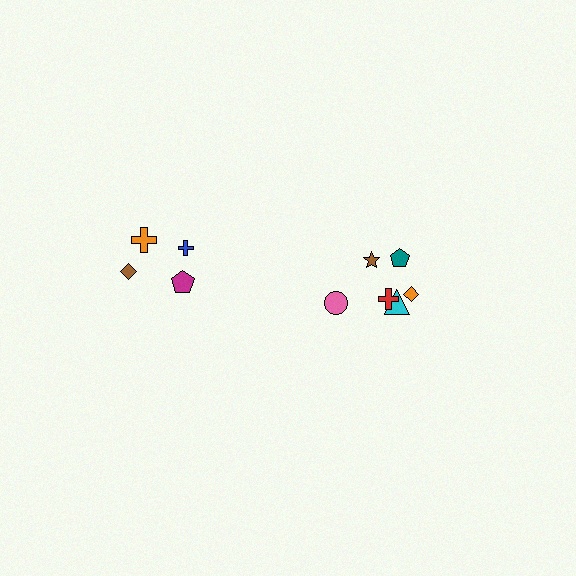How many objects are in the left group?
There are 4 objects.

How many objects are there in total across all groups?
There are 10 objects.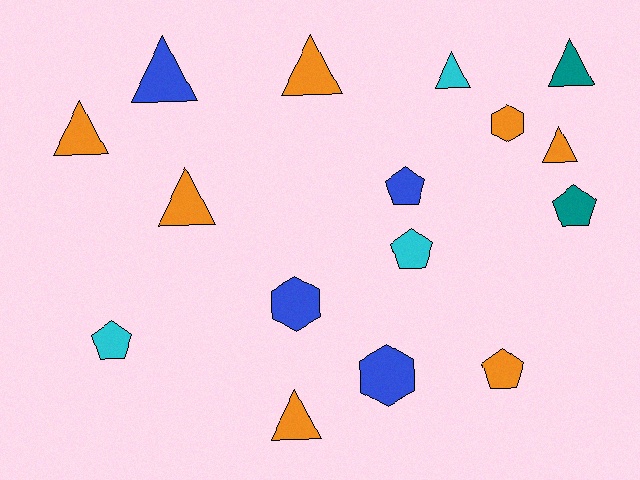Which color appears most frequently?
Orange, with 7 objects.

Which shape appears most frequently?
Triangle, with 8 objects.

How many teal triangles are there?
There is 1 teal triangle.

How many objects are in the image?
There are 16 objects.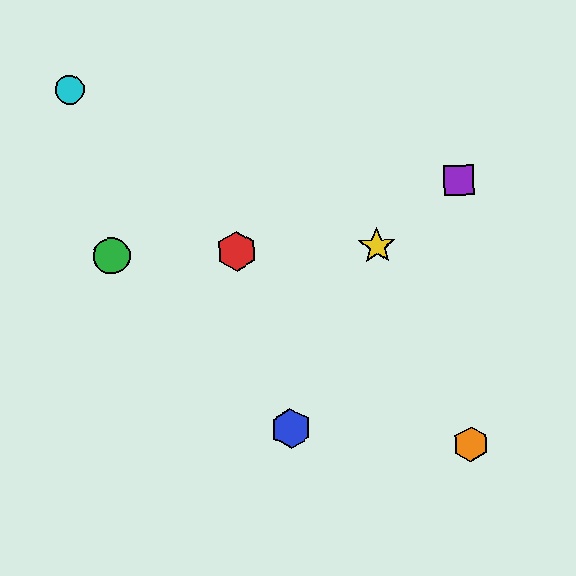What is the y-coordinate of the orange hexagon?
The orange hexagon is at y≈444.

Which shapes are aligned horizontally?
The red hexagon, the green circle, the yellow star are aligned horizontally.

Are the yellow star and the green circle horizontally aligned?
Yes, both are at y≈246.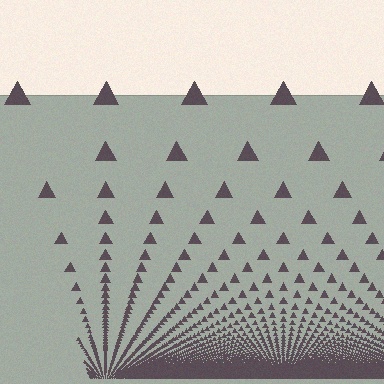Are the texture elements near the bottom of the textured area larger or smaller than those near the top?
Smaller. The gradient is inverted — elements near the bottom are smaller and denser.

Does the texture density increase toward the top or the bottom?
Density increases toward the bottom.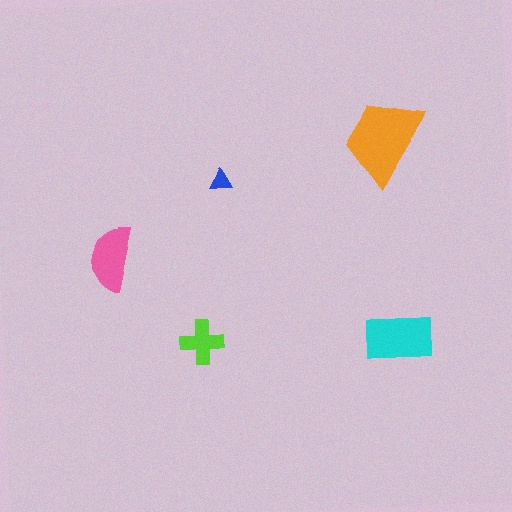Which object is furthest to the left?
The pink semicircle is leftmost.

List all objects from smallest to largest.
The blue triangle, the lime cross, the pink semicircle, the cyan rectangle, the orange trapezoid.